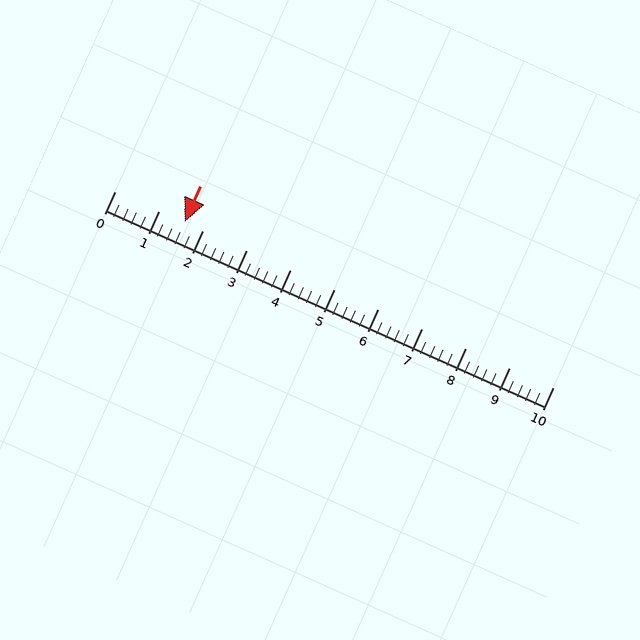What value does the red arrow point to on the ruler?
The red arrow points to approximately 1.6.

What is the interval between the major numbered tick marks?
The major tick marks are spaced 1 units apart.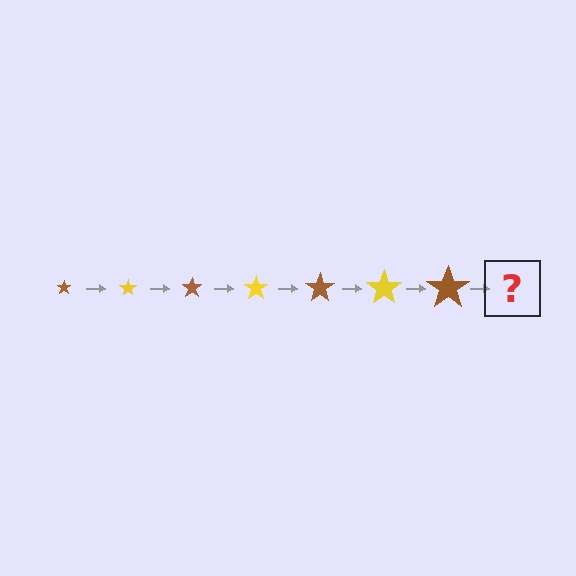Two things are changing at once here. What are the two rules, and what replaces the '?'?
The two rules are that the star grows larger each step and the color cycles through brown and yellow. The '?' should be a yellow star, larger than the previous one.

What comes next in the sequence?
The next element should be a yellow star, larger than the previous one.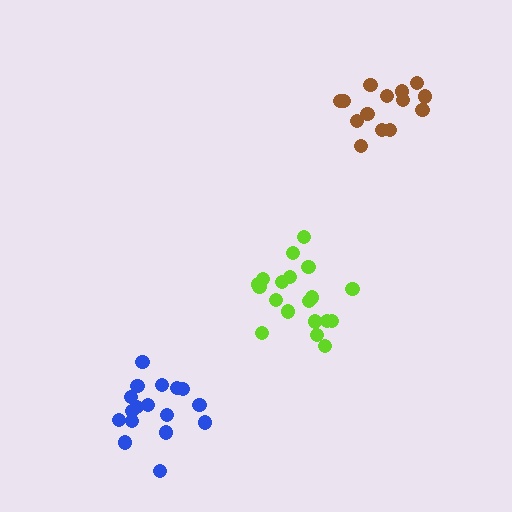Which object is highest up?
The brown cluster is topmost.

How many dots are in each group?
Group 1: 17 dots, Group 2: 19 dots, Group 3: 14 dots (50 total).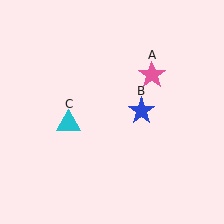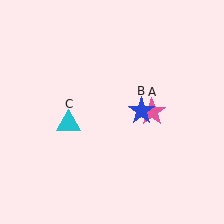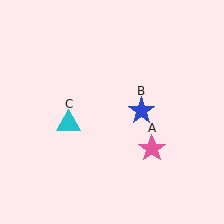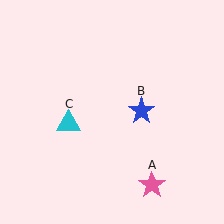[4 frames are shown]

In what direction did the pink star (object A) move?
The pink star (object A) moved down.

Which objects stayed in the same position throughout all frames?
Blue star (object B) and cyan triangle (object C) remained stationary.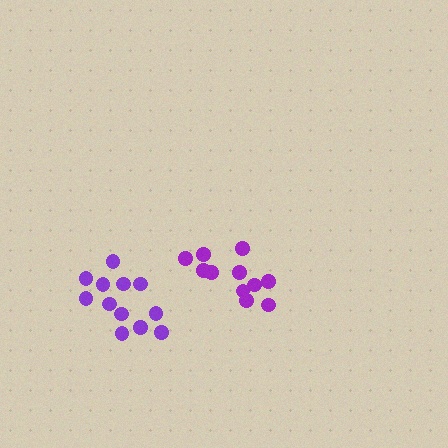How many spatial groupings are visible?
There are 2 spatial groupings.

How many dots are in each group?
Group 1: 12 dots, Group 2: 11 dots (23 total).